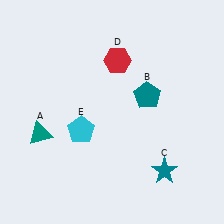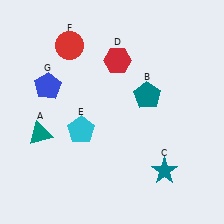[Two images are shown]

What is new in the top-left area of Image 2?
A blue pentagon (G) was added in the top-left area of Image 2.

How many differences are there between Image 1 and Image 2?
There are 2 differences between the two images.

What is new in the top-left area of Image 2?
A red circle (F) was added in the top-left area of Image 2.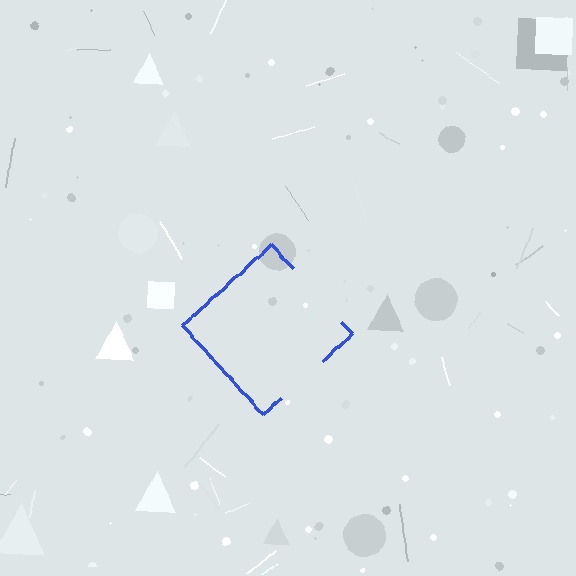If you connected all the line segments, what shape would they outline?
They would outline a diamond.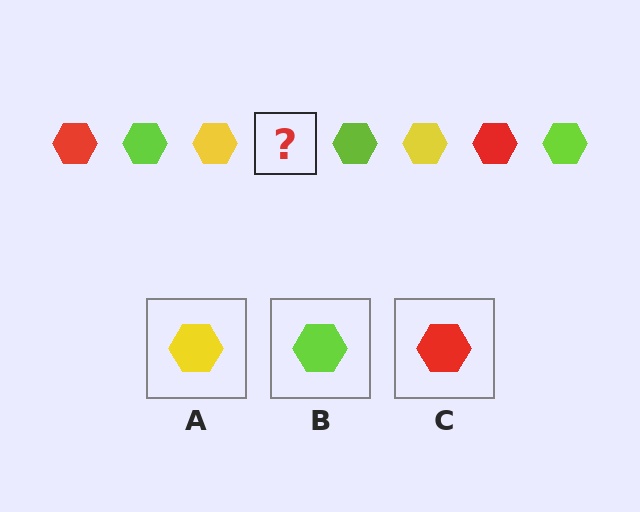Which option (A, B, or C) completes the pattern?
C.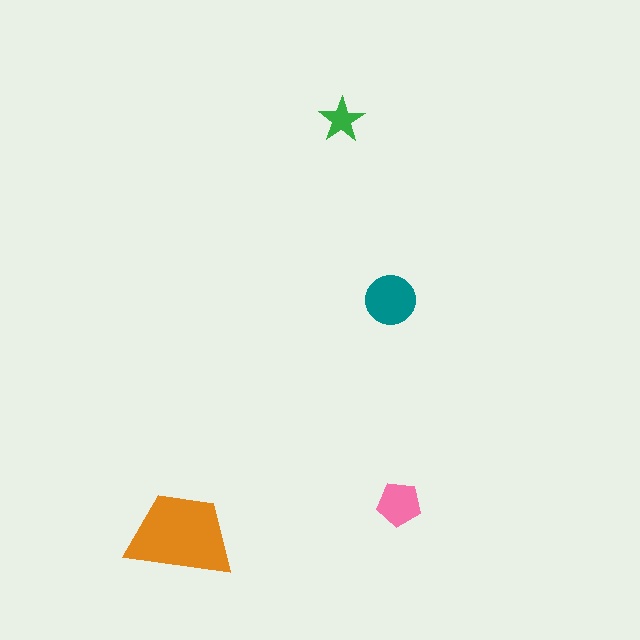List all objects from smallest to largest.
The green star, the pink pentagon, the teal circle, the orange trapezoid.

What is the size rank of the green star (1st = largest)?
4th.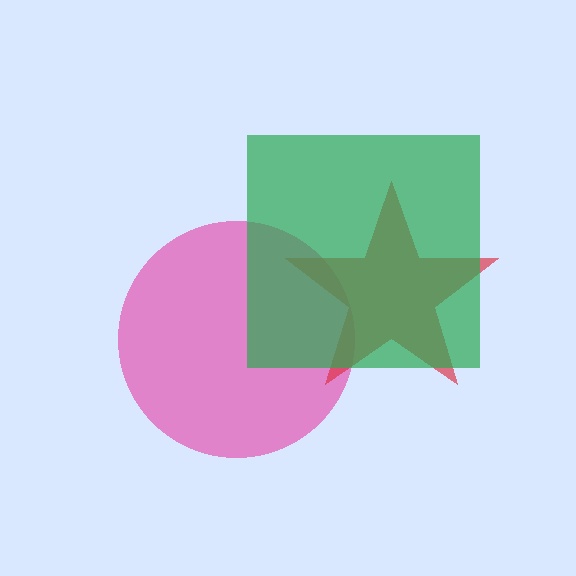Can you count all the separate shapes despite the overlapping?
Yes, there are 3 separate shapes.